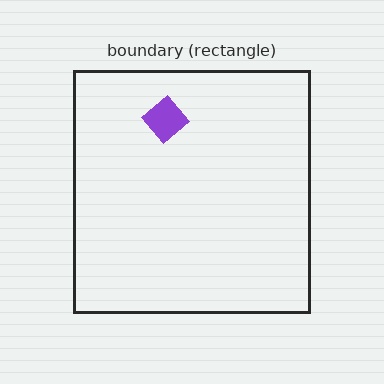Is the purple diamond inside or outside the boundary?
Inside.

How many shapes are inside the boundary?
1 inside, 0 outside.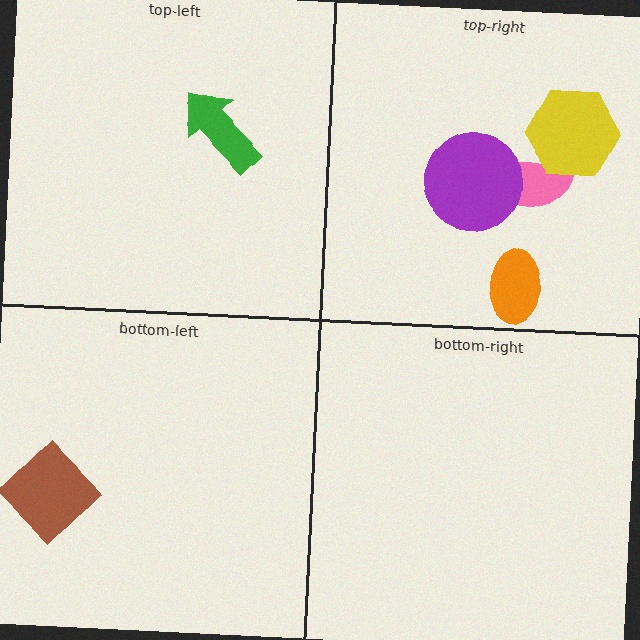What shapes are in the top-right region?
The pink semicircle, the orange ellipse, the purple circle, the yellow hexagon.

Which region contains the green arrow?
The top-left region.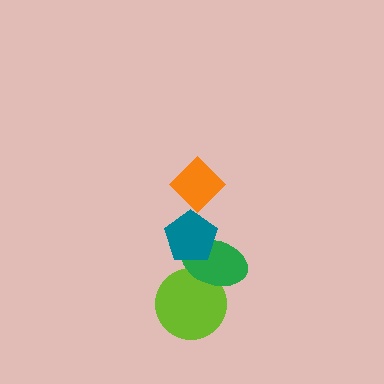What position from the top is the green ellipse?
The green ellipse is 3rd from the top.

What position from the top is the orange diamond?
The orange diamond is 1st from the top.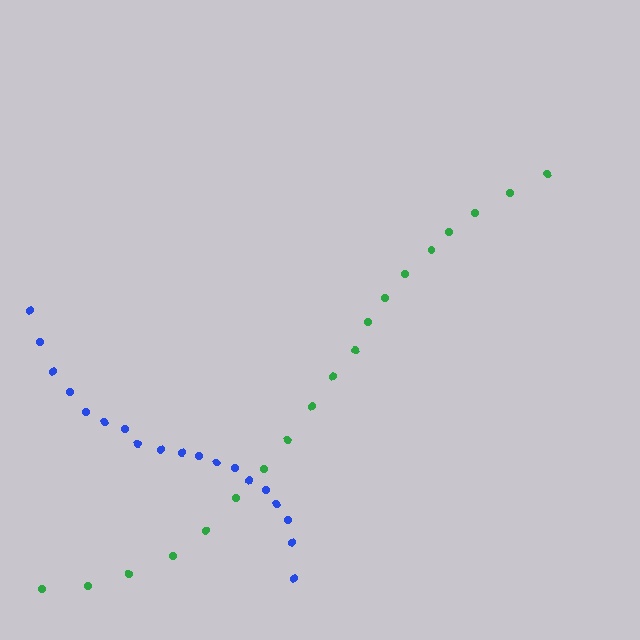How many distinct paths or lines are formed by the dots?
There are 2 distinct paths.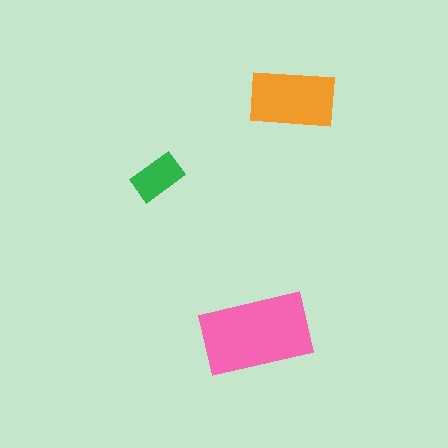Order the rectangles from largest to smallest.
the pink one, the orange one, the green one.